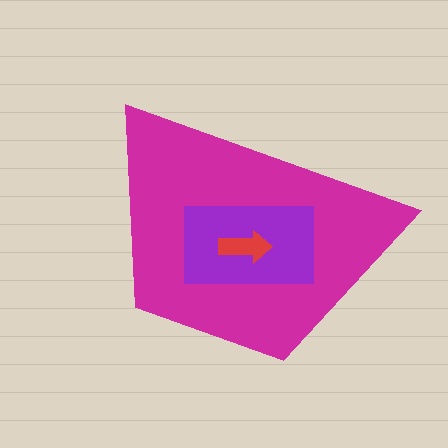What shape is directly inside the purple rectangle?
The red arrow.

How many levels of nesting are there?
3.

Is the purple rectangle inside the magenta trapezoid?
Yes.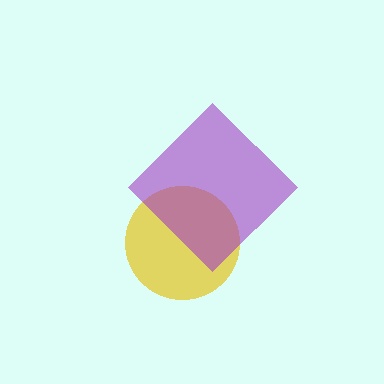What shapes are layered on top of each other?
The layered shapes are: a yellow circle, a purple diamond.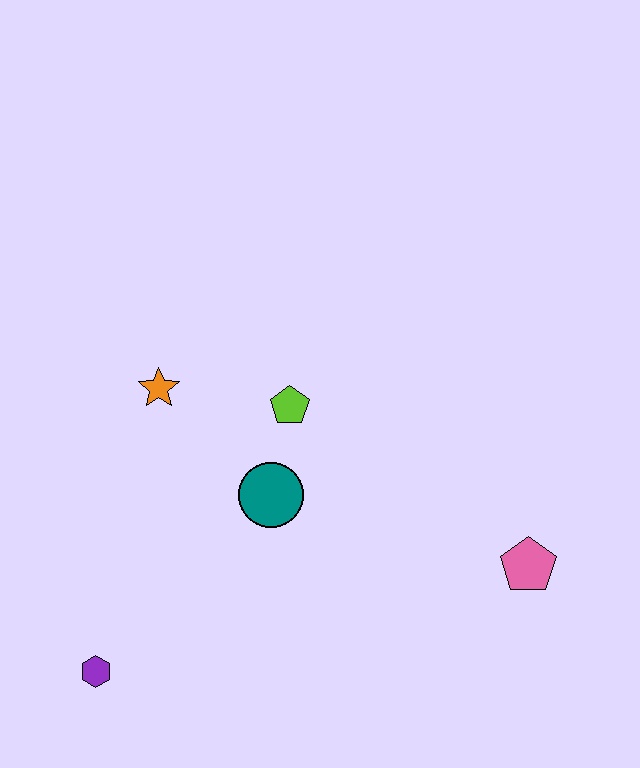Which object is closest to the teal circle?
The lime pentagon is closest to the teal circle.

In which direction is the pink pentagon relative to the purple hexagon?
The pink pentagon is to the right of the purple hexagon.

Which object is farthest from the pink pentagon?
The purple hexagon is farthest from the pink pentagon.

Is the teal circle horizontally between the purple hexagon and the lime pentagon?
Yes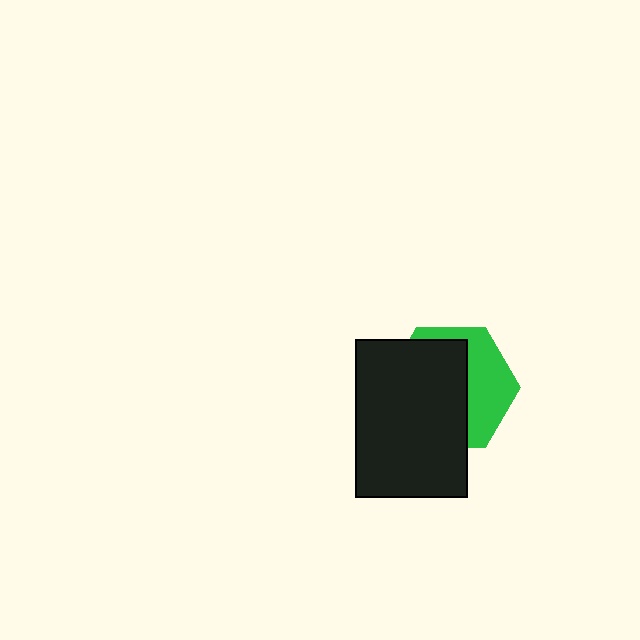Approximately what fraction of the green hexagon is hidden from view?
Roughly 60% of the green hexagon is hidden behind the black rectangle.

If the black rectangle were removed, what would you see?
You would see the complete green hexagon.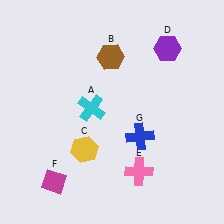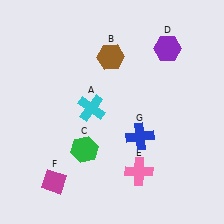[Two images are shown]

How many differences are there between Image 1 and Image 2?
There is 1 difference between the two images.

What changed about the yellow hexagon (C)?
In Image 1, C is yellow. In Image 2, it changed to green.